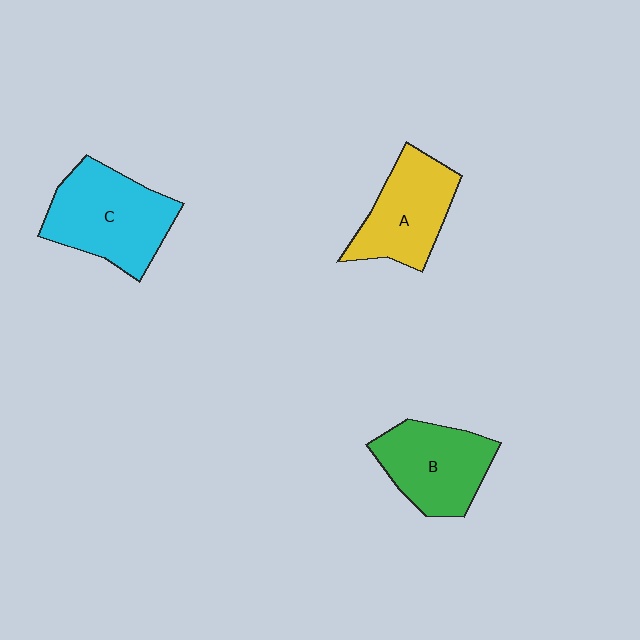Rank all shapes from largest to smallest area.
From largest to smallest: C (cyan), B (green), A (yellow).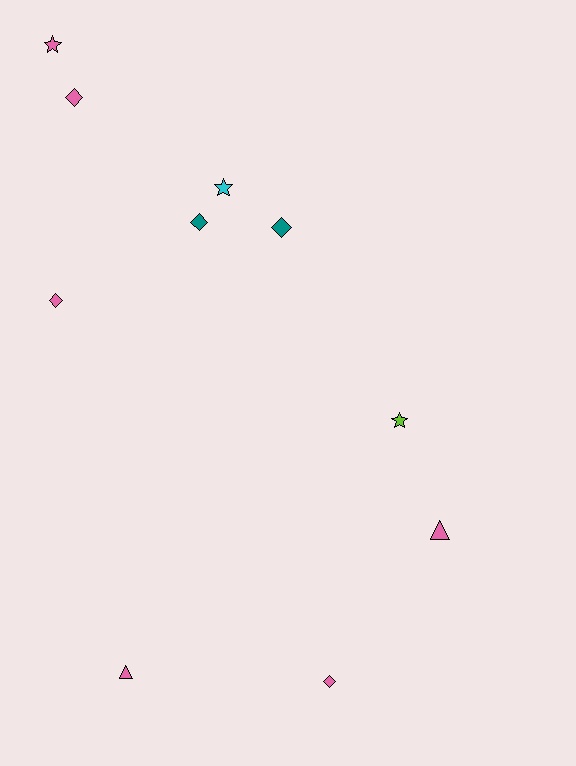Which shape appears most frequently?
Diamond, with 5 objects.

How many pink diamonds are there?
There are 3 pink diamonds.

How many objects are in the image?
There are 10 objects.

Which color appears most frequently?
Pink, with 6 objects.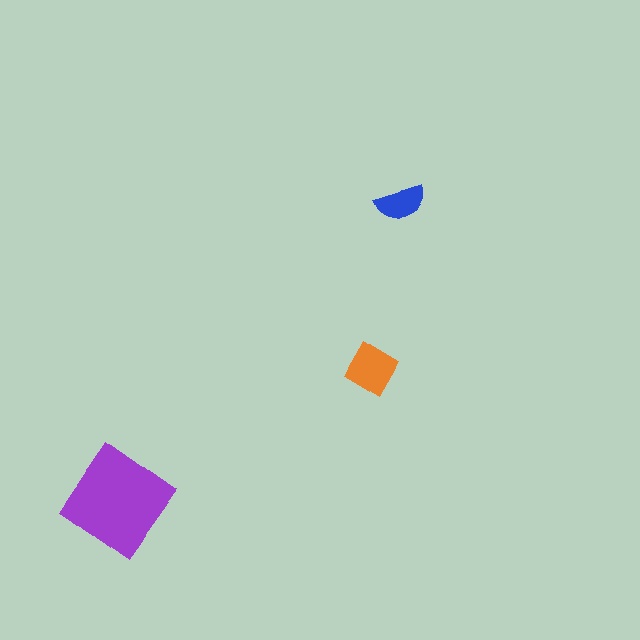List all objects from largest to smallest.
The purple diamond, the orange diamond, the blue semicircle.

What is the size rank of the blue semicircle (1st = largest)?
3rd.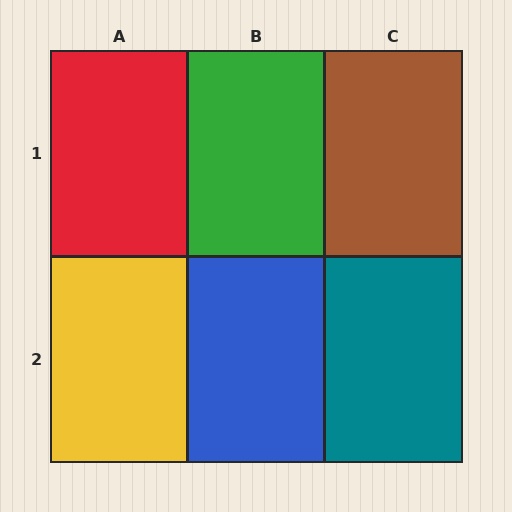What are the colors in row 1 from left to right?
Red, green, brown.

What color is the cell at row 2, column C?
Teal.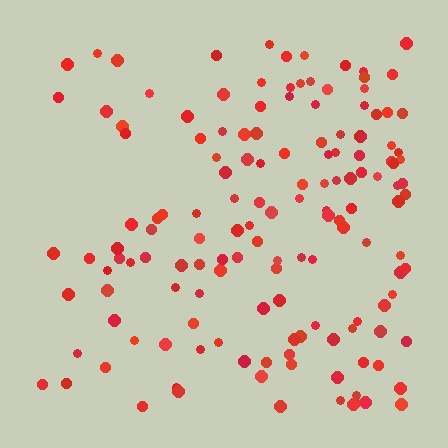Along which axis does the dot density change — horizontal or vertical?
Horizontal.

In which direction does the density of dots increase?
From left to right, with the right side densest.